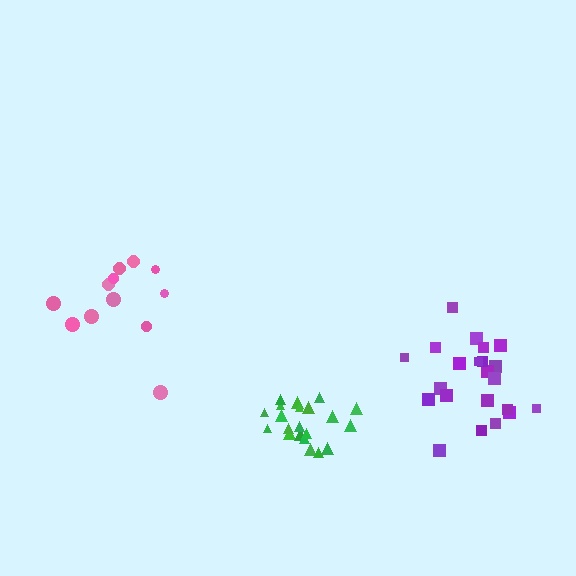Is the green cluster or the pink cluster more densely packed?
Green.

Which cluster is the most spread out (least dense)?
Pink.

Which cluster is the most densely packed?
Green.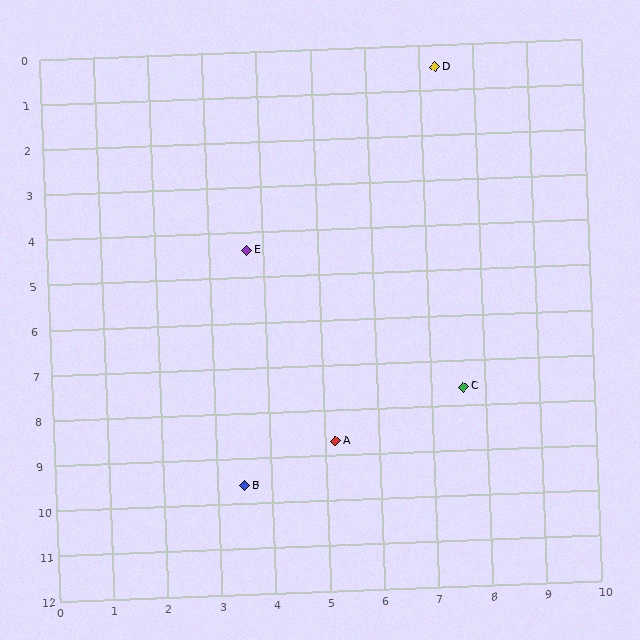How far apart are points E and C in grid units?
Points E and C are about 5.0 grid units apart.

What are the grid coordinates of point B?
Point B is at approximately (3.5, 9.6).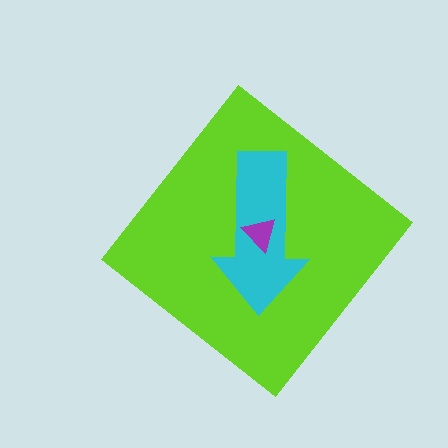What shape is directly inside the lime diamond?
The cyan arrow.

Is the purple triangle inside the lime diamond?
Yes.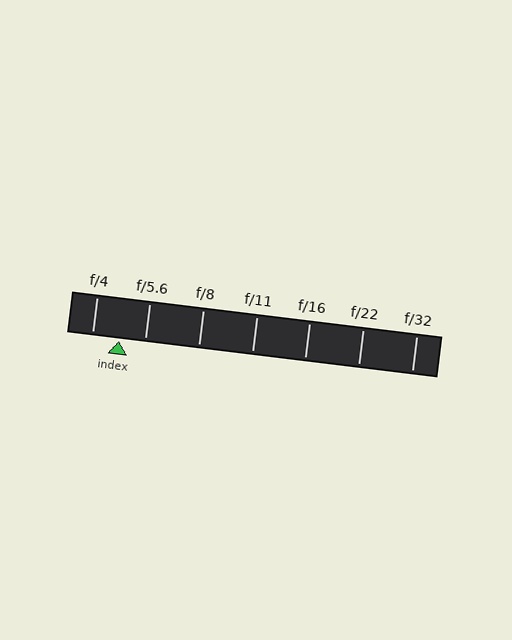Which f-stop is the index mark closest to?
The index mark is closest to f/5.6.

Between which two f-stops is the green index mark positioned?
The index mark is between f/4 and f/5.6.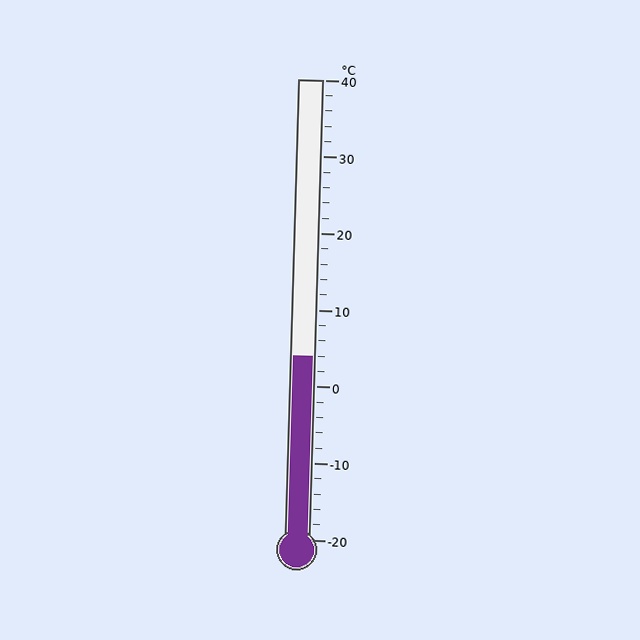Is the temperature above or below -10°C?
The temperature is above -10°C.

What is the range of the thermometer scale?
The thermometer scale ranges from -20°C to 40°C.